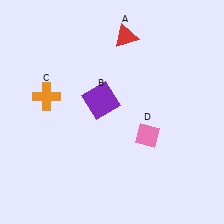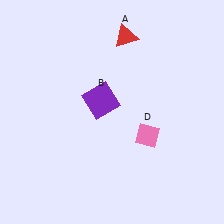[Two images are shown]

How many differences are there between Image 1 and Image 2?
There is 1 difference between the two images.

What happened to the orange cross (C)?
The orange cross (C) was removed in Image 2. It was in the top-left area of Image 1.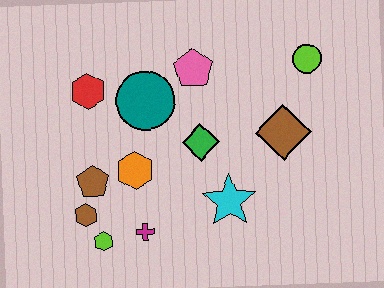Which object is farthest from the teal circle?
The lime circle is farthest from the teal circle.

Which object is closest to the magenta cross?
The lime hexagon is closest to the magenta cross.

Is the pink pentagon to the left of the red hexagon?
No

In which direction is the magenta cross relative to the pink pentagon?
The magenta cross is below the pink pentagon.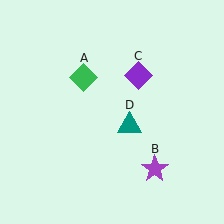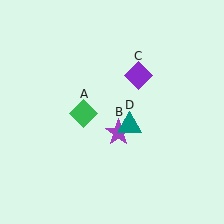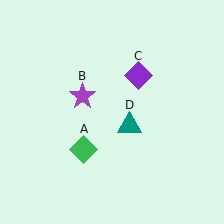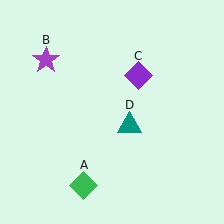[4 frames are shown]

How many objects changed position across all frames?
2 objects changed position: green diamond (object A), purple star (object B).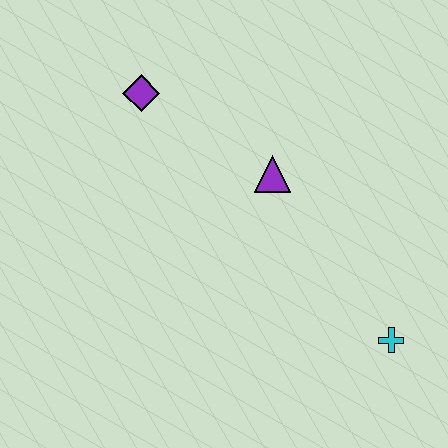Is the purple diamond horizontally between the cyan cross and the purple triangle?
No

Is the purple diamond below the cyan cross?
No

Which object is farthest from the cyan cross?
The purple diamond is farthest from the cyan cross.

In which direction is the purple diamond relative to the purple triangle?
The purple diamond is to the left of the purple triangle.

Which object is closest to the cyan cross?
The purple triangle is closest to the cyan cross.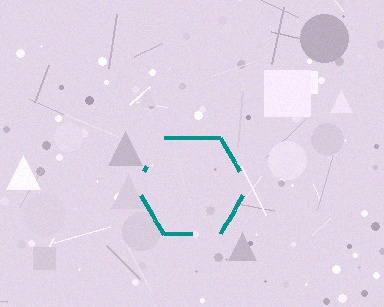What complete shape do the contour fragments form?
The contour fragments form a hexagon.